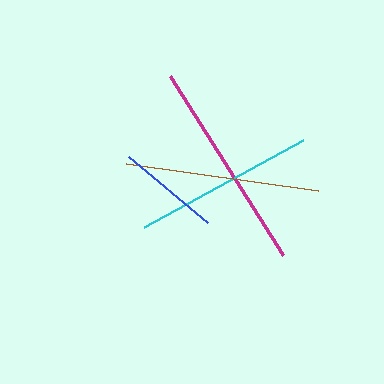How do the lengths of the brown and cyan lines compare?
The brown and cyan lines are approximately the same length.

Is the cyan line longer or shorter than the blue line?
The cyan line is longer than the blue line.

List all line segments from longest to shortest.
From longest to shortest: magenta, brown, cyan, blue.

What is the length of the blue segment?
The blue segment is approximately 102 pixels long.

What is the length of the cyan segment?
The cyan segment is approximately 182 pixels long.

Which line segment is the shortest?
The blue line is the shortest at approximately 102 pixels.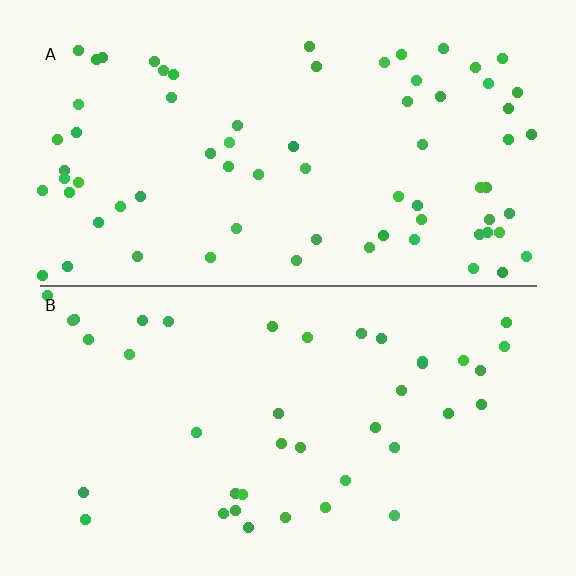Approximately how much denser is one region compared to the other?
Approximately 1.8× — region A over region B.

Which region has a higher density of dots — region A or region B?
A (the top).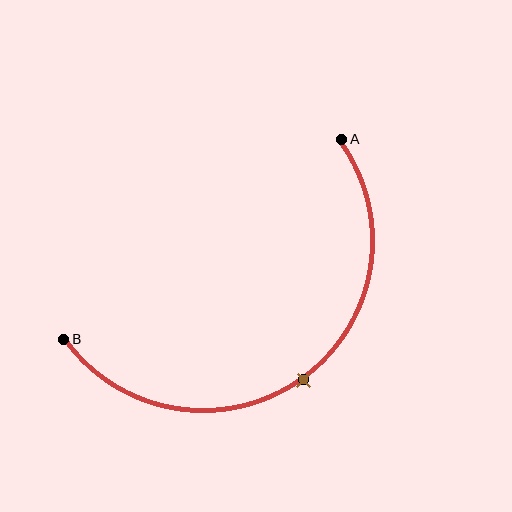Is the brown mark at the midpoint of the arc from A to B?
Yes. The brown mark lies on the arc at equal arc-length from both A and B — it is the arc midpoint.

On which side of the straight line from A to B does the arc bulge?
The arc bulges below and to the right of the straight line connecting A and B.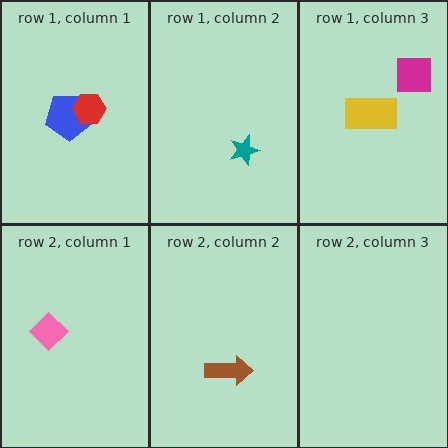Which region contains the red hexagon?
The row 1, column 1 region.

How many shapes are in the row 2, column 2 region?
1.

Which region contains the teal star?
The row 1, column 2 region.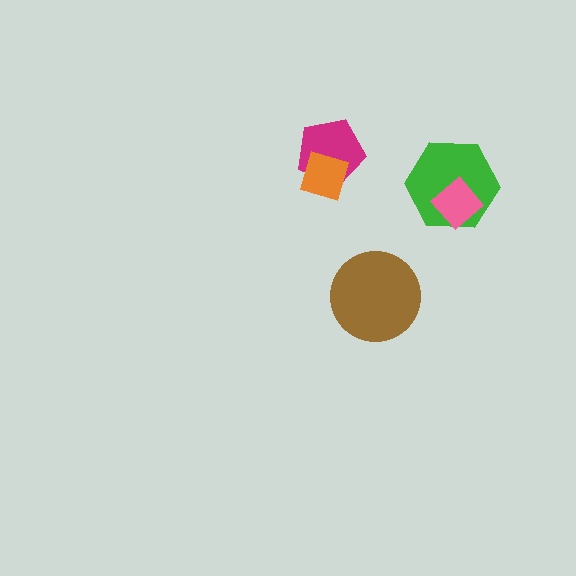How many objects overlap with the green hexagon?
1 object overlaps with the green hexagon.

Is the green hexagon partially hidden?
Yes, it is partially covered by another shape.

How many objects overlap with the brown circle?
0 objects overlap with the brown circle.